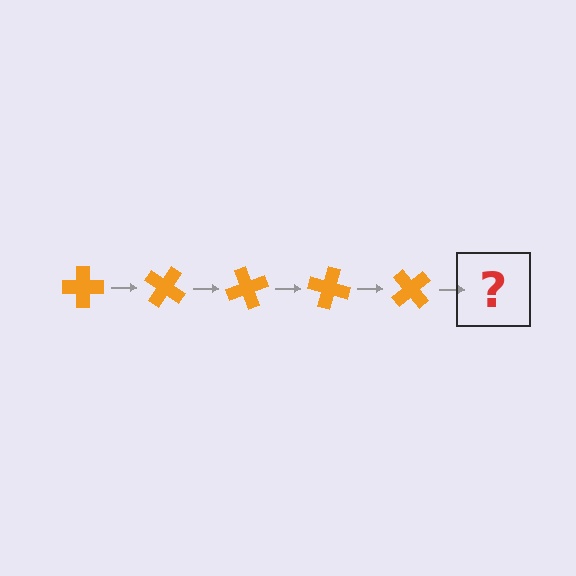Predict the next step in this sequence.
The next step is an orange cross rotated 175 degrees.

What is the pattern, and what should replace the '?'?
The pattern is that the cross rotates 35 degrees each step. The '?' should be an orange cross rotated 175 degrees.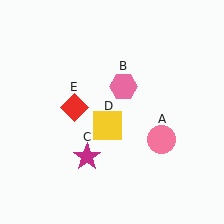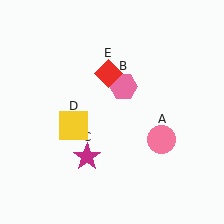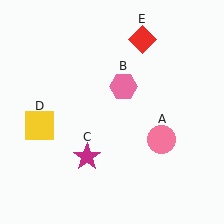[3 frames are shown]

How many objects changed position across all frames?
2 objects changed position: yellow square (object D), red diamond (object E).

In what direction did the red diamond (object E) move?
The red diamond (object E) moved up and to the right.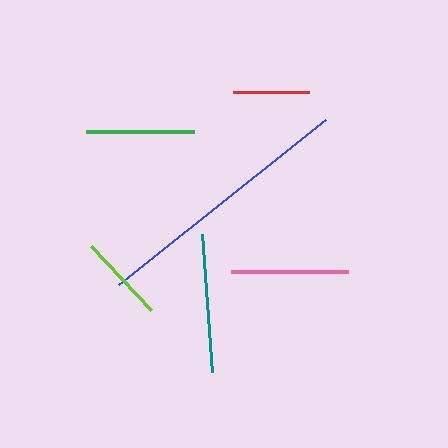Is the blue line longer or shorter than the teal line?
The blue line is longer than the teal line.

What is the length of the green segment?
The green segment is approximately 108 pixels long.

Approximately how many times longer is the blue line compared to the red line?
The blue line is approximately 3.5 times the length of the red line.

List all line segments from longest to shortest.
From longest to shortest: blue, teal, pink, green, lime, red.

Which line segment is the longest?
The blue line is the longest at approximately 264 pixels.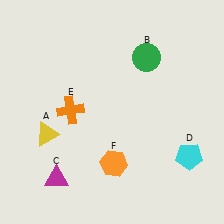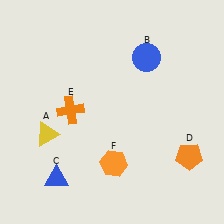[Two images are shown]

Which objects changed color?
B changed from green to blue. C changed from magenta to blue. D changed from cyan to orange.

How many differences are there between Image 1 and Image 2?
There are 3 differences between the two images.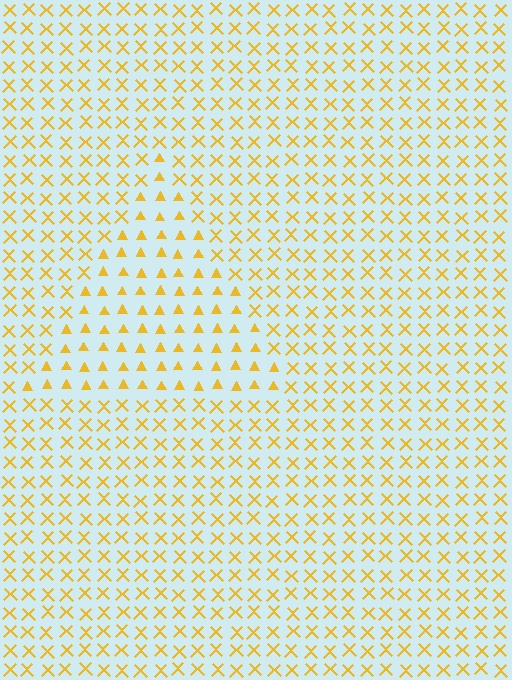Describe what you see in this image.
The image is filled with small yellow elements arranged in a uniform grid. A triangle-shaped region contains triangles, while the surrounding area contains X marks. The boundary is defined purely by the change in element shape.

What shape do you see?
I see a triangle.